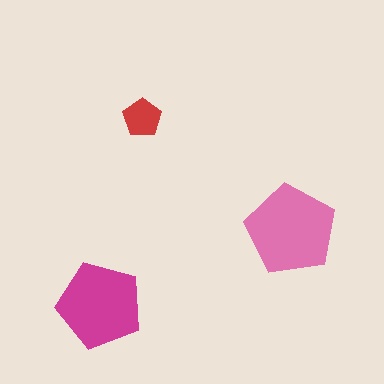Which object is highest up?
The red pentagon is topmost.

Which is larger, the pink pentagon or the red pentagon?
The pink one.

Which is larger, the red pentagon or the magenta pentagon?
The magenta one.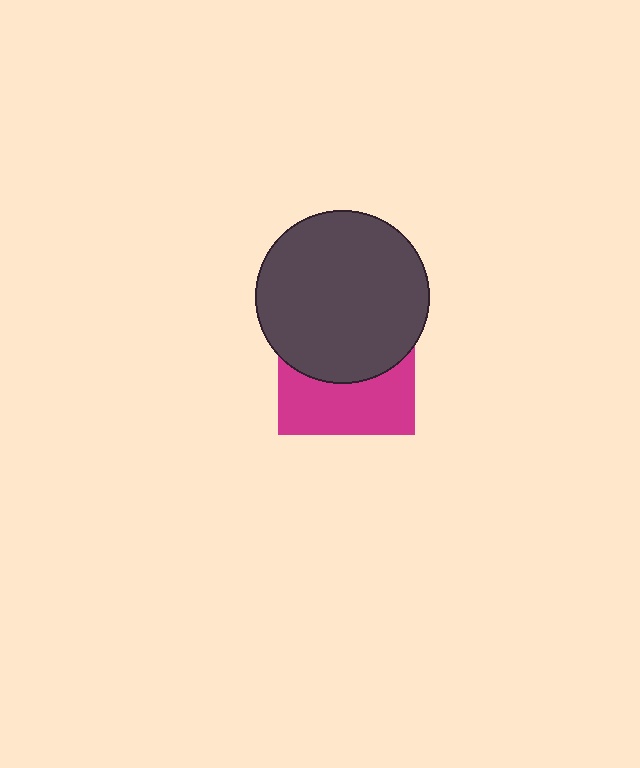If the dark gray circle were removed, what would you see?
You would see the complete magenta square.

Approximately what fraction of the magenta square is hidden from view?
Roughly 55% of the magenta square is hidden behind the dark gray circle.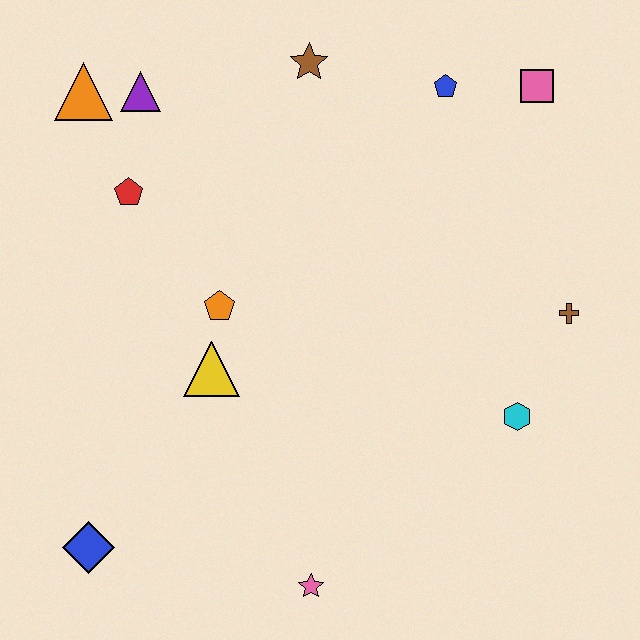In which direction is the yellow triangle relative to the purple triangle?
The yellow triangle is below the purple triangle.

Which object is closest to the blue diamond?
The yellow triangle is closest to the blue diamond.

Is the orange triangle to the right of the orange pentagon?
No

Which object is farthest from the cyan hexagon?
The orange triangle is farthest from the cyan hexagon.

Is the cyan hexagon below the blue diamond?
No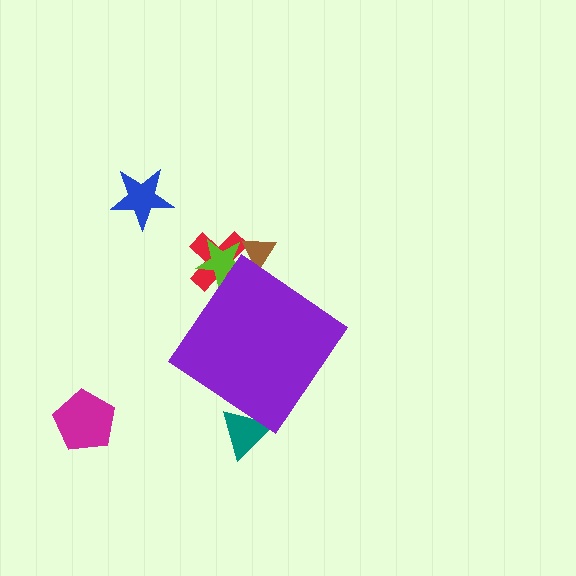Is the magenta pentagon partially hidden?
No, the magenta pentagon is fully visible.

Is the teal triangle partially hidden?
Yes, the teal triangle is partially hidden behind the purple diamond.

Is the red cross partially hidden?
Yes, the red cross is partially hidden behind the purple diamond.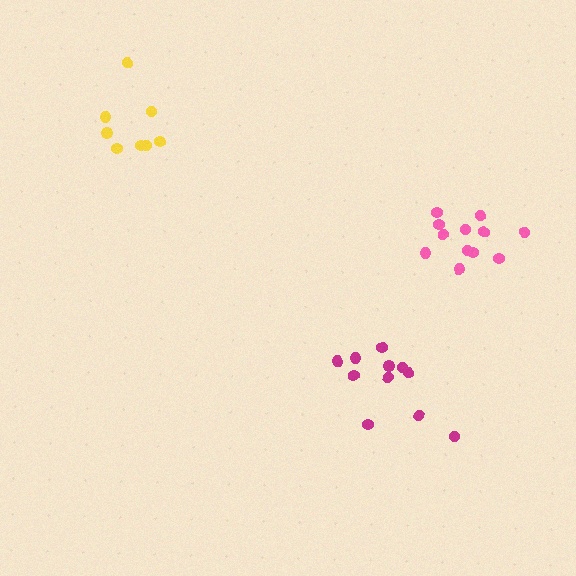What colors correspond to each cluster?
The clusters are colored: magenta, yellow, pink.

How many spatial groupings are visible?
There are 3 spatial groupings.